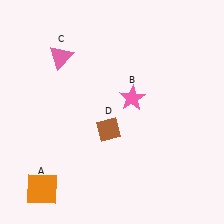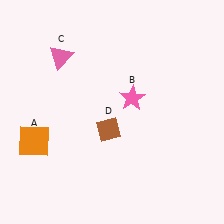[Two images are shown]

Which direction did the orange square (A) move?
The orange square (A) moved up.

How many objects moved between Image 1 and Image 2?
1 object moved between the two images.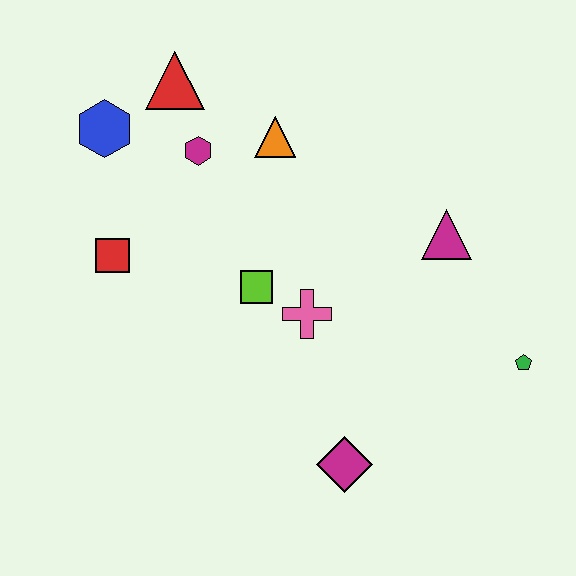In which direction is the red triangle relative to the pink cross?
The red triangle is above the pink cross.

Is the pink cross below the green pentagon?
No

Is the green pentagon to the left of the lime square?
No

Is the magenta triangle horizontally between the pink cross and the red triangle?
No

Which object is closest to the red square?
The blue hexagon is closest to the red square.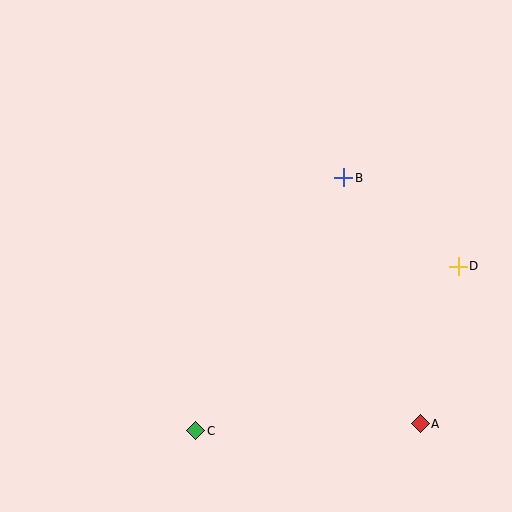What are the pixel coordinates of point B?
Point B is at (344, 178).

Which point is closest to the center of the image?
Point B at (344, 178) is closest to the center.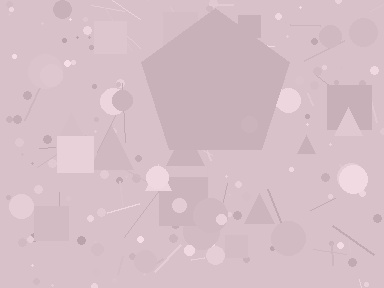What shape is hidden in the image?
A pentagon is hidden in the image.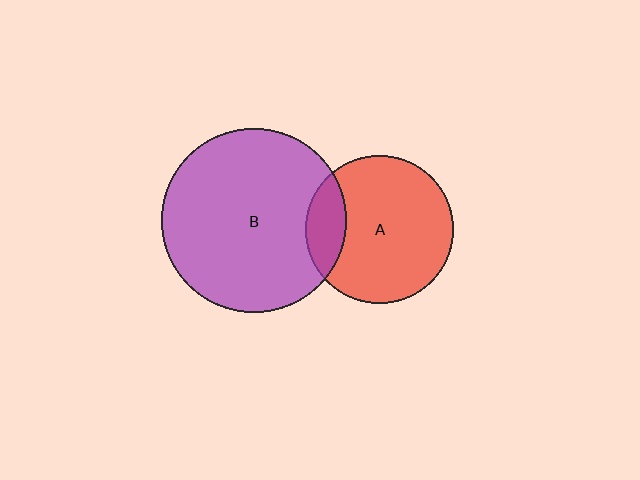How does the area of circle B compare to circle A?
Approximately 1.6 times.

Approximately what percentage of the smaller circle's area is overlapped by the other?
Approximately 15%.